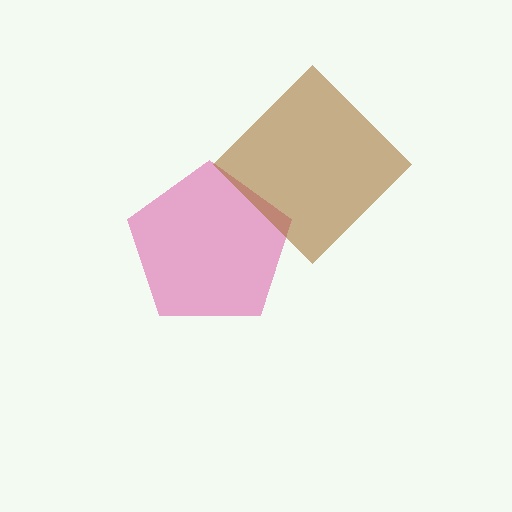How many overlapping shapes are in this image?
There are 2 overlapping shapes in the image.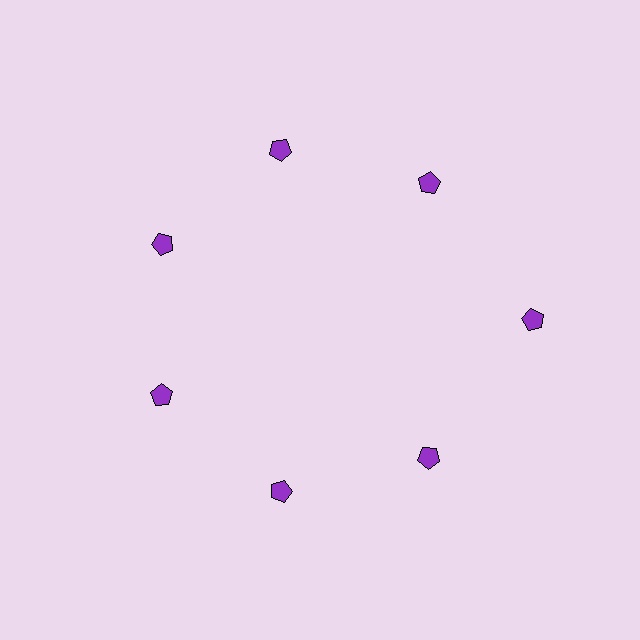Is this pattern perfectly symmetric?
No. The 7 purple pentagons are arranged in a ring, but one element near the 3 o'clock position is pushed outward from the center, breaking the 7-fold rotational symmetry.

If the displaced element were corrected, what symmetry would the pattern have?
It would have 7-fold rotational symmetry — the pattern would map onto itself every 51 degrees.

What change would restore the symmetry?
The symmetry would be restored by moving it inward, back onto the ring so that all 7 pentagons sit at equal angles and equal distance from the center.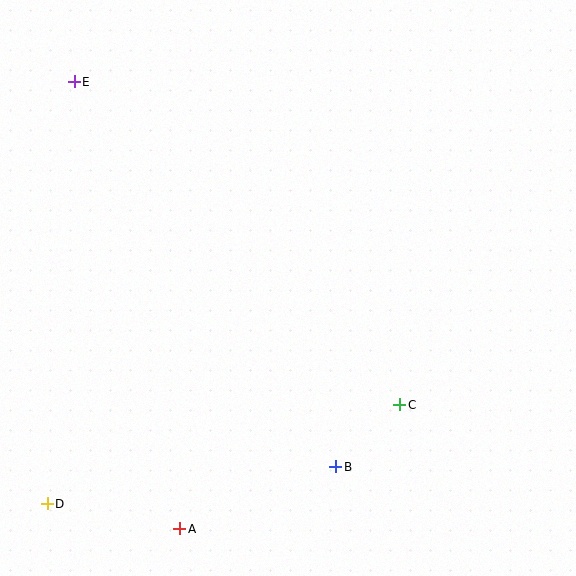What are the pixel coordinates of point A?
Point A is at (180, 529).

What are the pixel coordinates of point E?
Point E is at (74, 82).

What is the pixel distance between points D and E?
The distance between D and E is 423 pixels.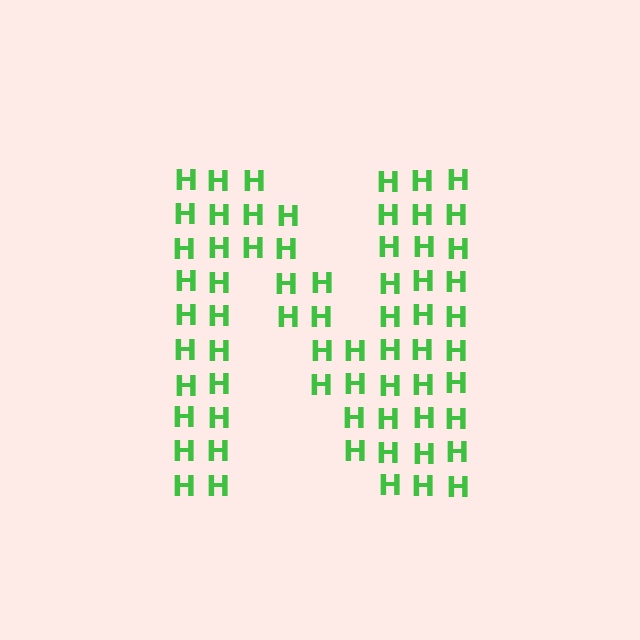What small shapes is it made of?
It is made of small letter H's.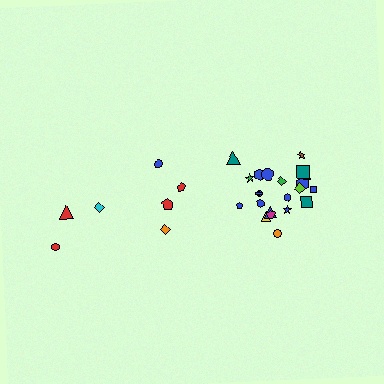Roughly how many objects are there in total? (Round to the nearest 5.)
Roughly 30 objects in total.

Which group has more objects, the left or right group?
The right group.